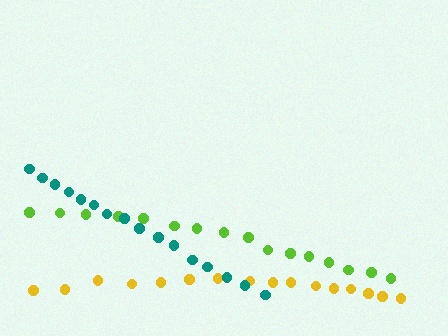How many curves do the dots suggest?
There are 3 distinct paths.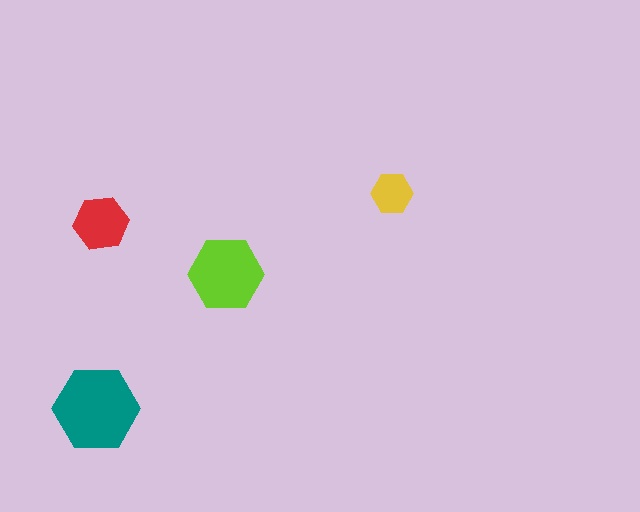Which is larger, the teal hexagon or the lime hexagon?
The teal one.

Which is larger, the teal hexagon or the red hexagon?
The teal one.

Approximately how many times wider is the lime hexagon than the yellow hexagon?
About 2 times wider.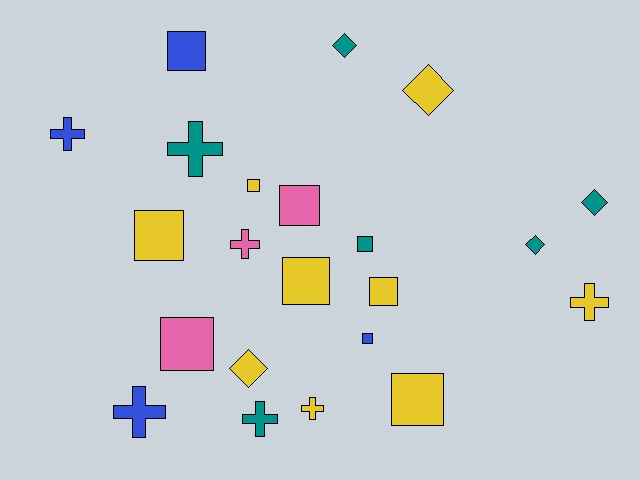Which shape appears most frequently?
Square, with 10 objects.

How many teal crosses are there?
There are 2 teal crosses.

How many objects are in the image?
There are 22 objects.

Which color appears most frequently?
Yellow, with 9 objects.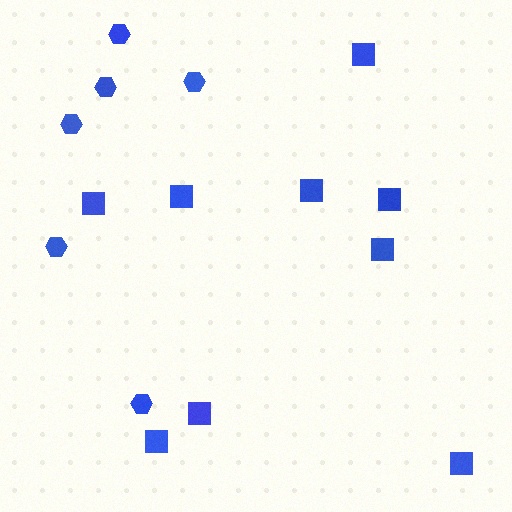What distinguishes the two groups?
There are 2 groups: one group of squares (9) and one group of hexagons (6).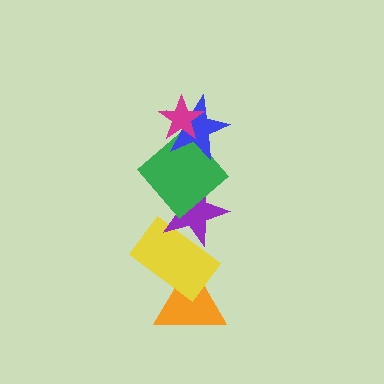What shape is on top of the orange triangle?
The yellow rectangle is on top of the orange triangle.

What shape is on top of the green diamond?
The blue star is on top of the green diamond.